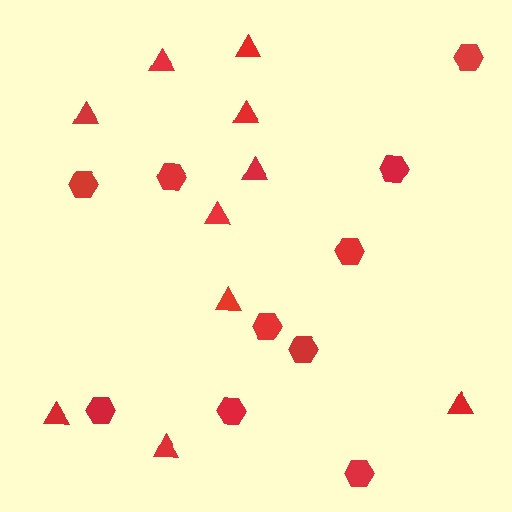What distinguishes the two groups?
There are 2 groups: one group of hexagons (10) and one group of triangles (10).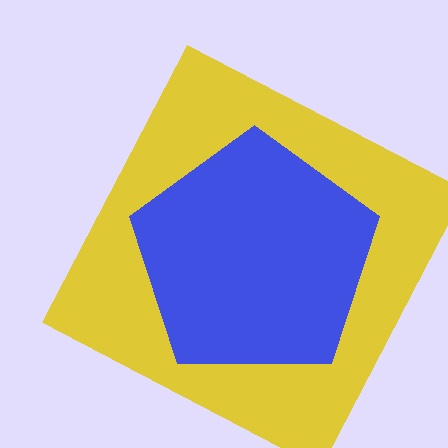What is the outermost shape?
The yellow square.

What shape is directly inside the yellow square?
The blue pentagon.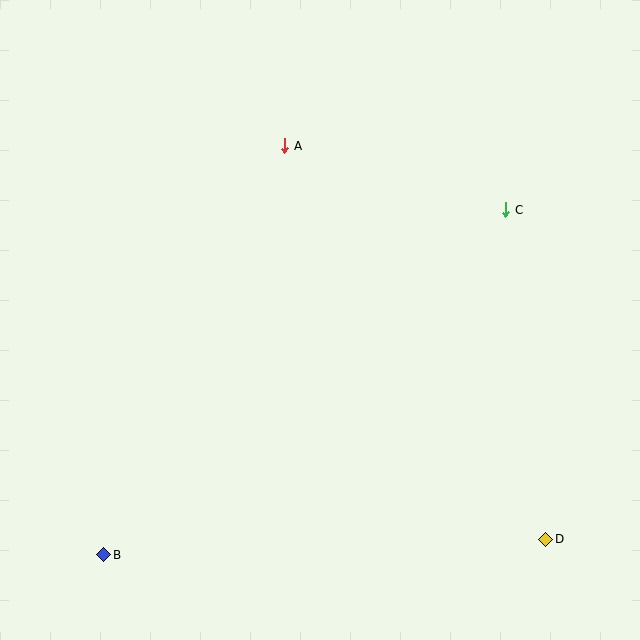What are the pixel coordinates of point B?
Point B is at (104, 555).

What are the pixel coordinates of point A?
Point A is at (285, 146).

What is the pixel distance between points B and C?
The distance between B and C is 530 pixels.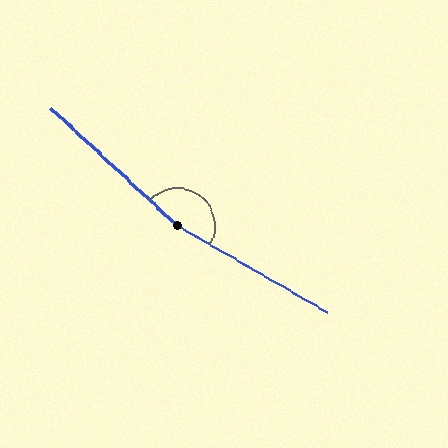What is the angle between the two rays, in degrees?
Approximately 167 degrees.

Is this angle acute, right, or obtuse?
It is obtuse.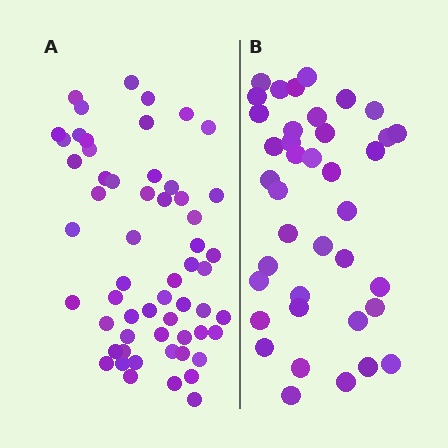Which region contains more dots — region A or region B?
Region A (the left region) has more dots.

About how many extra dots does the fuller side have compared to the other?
Region A has approximately 20 more dots than region B.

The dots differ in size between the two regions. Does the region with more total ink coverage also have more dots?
No. Region B has more total ink coverage because its dots are larger, but region A actually contains more individual dots. Total area can be misleading — the number of items is what matters here.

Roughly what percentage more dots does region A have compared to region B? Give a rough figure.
About 50% more.